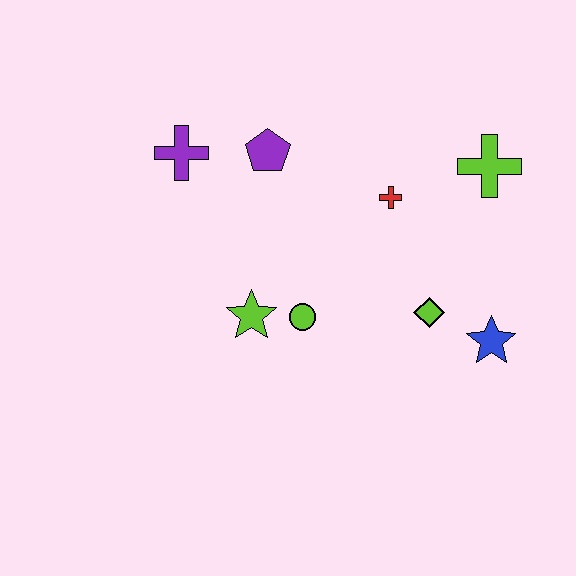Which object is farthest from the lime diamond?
The purple cross is farthest from the lime diamond.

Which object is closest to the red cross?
The lime cross is closest to the red cross.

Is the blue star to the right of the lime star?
Yes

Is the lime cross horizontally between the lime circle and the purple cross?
No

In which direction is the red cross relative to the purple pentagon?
The red cross is to the right of the purple pentagon.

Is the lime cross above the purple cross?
No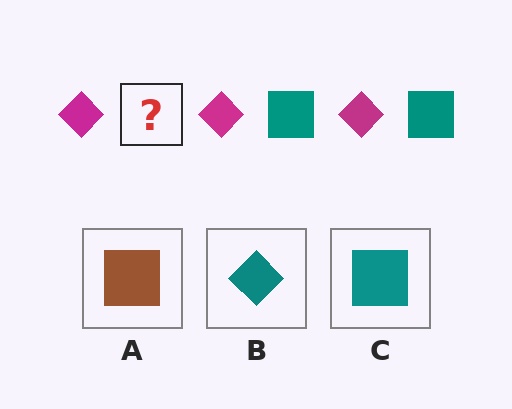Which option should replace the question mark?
Option C.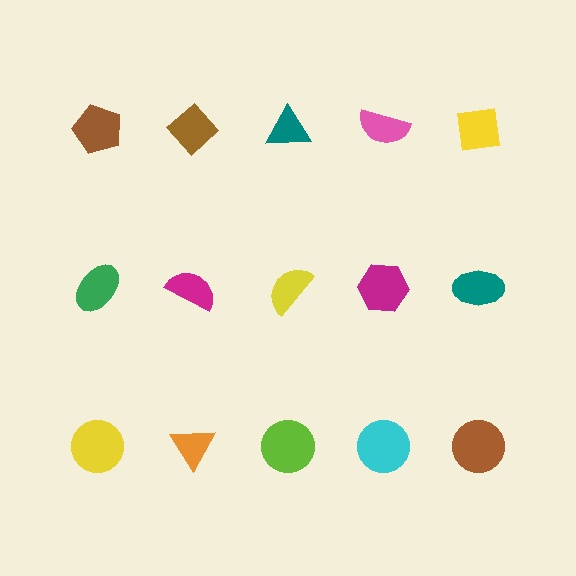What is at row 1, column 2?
A brown diamond.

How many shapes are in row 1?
5 shapes.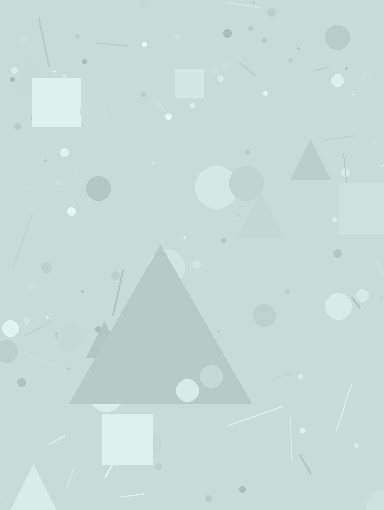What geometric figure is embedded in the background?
A triangle is embedded in the background.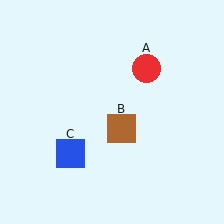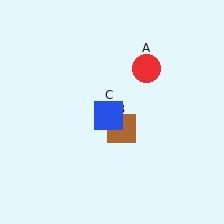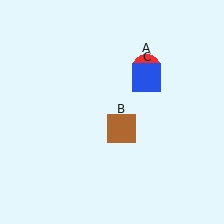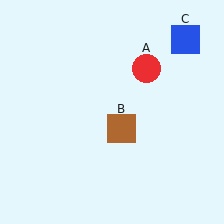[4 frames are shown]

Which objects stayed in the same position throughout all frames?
Red circle (object A) and brown square (object B) remained stationary.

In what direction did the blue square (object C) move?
The blue square (object C) moved up and to the right.